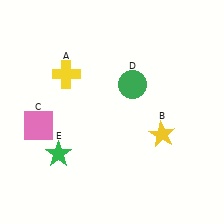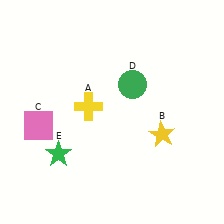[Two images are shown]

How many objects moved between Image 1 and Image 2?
1 object moved between the two images.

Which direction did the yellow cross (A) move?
The yellow cross (A) moved down.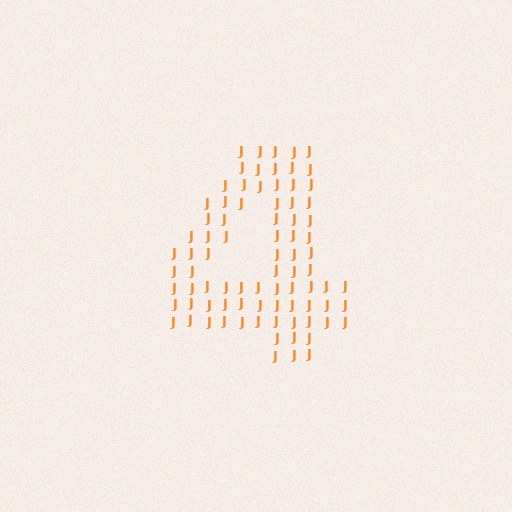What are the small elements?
The small elements are letter J's.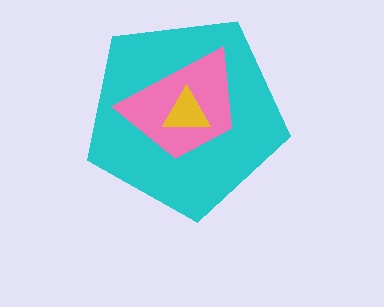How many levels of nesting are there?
3.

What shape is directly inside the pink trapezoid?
The yellow triangle.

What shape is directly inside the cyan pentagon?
The pink trapezoid.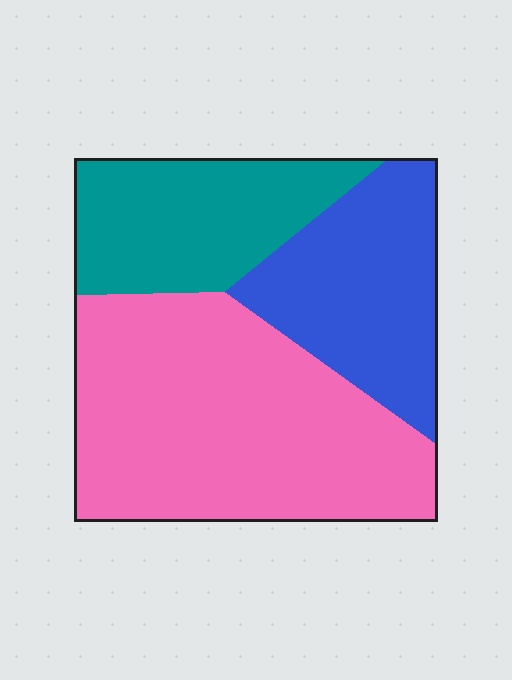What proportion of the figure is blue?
Blue takes up about one quarter (1/4) of the figure.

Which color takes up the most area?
Pink, at roughly 50%.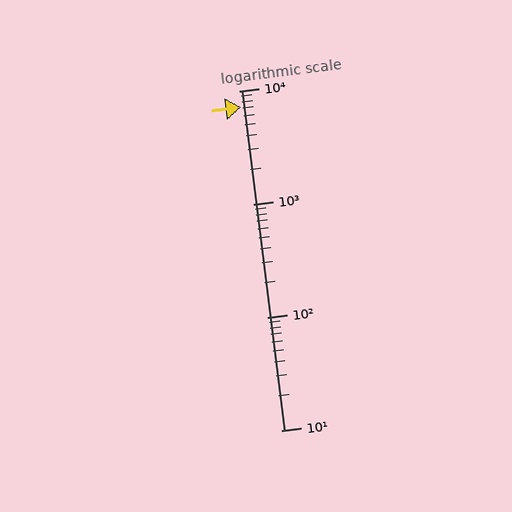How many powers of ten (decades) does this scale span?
The scale spans 3 decades, from 10 to 10000.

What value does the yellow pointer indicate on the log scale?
The pointer indicates approximately 7100.